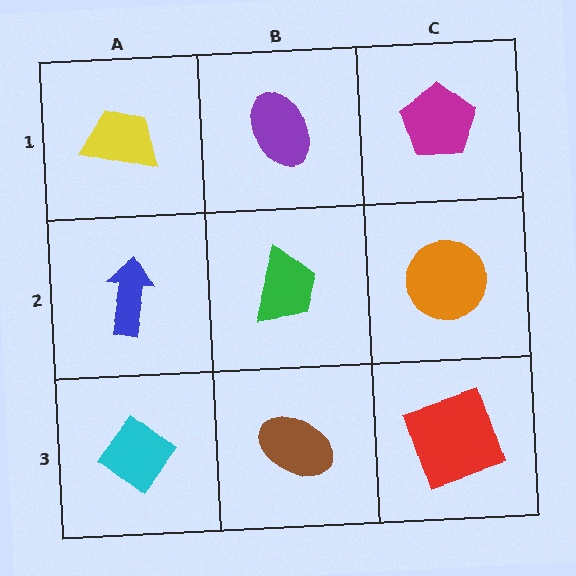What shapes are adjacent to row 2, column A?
A yellow trapezoid (row 1, column A), a cyan diamond (row 3, column A), a green trapezoid (row 2, column B).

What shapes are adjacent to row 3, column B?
A green trapezoid (row 2, column B), a cyan diamond (row 3, column A), a red square (row 3, column C).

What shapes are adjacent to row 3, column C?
An orange circle (row 2, column C), a brown ellipse (row 3, column B).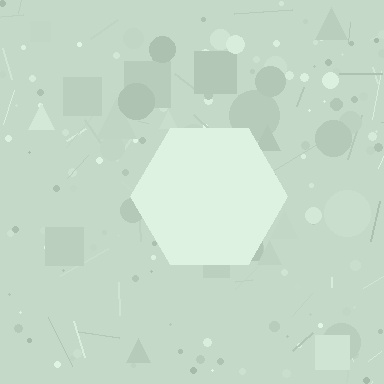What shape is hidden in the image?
A hexagon is hidden in the image.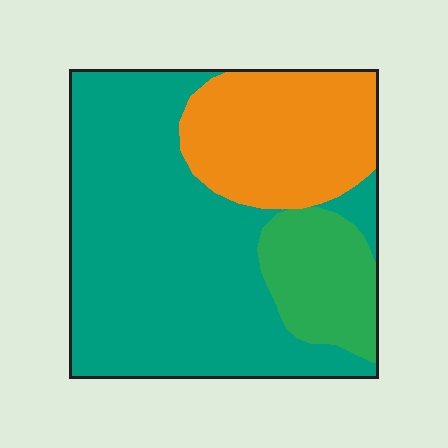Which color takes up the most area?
Teal, at roughly 60%.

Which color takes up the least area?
Green, at roughly 15%.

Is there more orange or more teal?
Teal.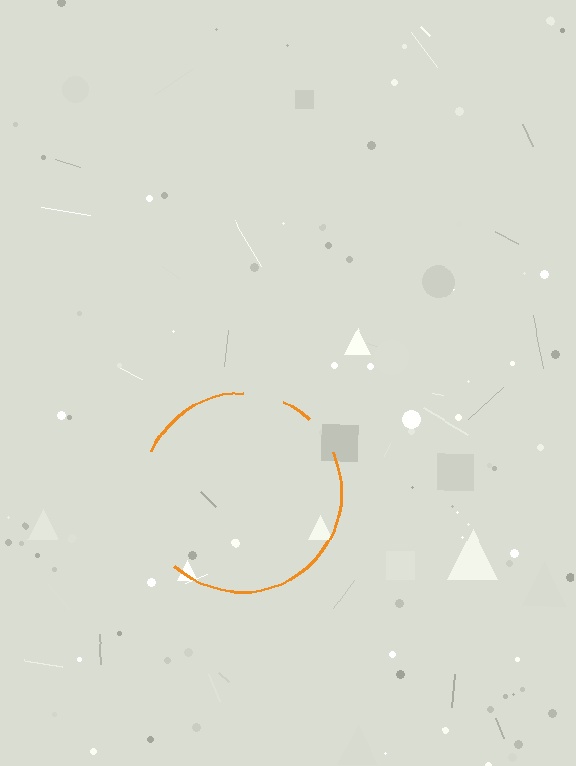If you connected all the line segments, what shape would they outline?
They would outline a circle.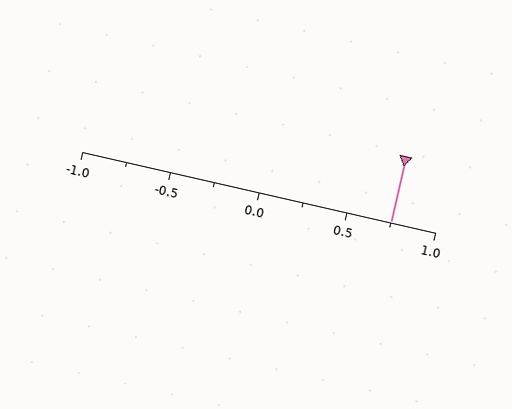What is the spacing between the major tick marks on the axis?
The major ticks are spaced 0.5 apart.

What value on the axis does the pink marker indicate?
The marker indicates approximately 0.75.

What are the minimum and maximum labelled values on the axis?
The axis runs from -1.0 to 1.0.